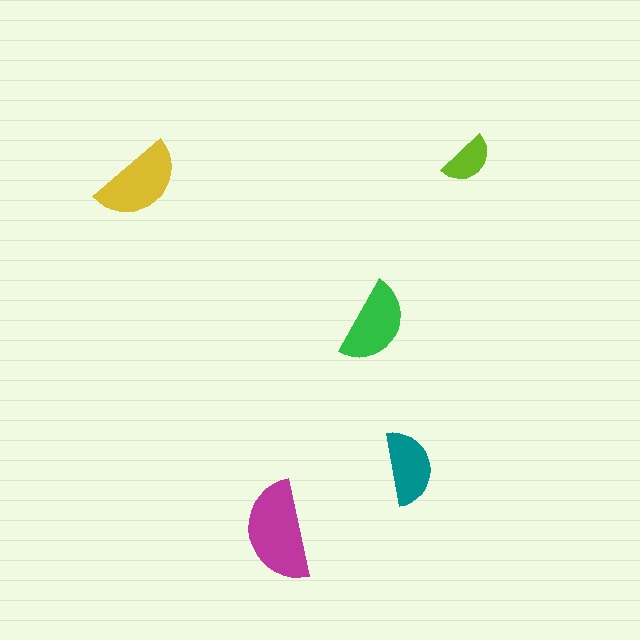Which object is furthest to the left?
The yellow semicircle is leftmost.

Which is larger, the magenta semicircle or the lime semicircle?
The magenta one.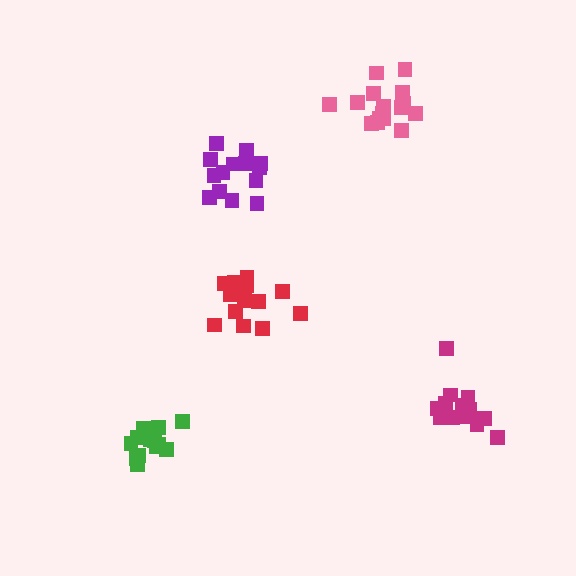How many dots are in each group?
Group 1: 14 dots, Group 2: 13 dots, Group 3: 14 dots, Group 4: 16 dots, Group 5: 15 dots (72 total).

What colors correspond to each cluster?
The clusters are colored: red, green, purple, pink, magenta.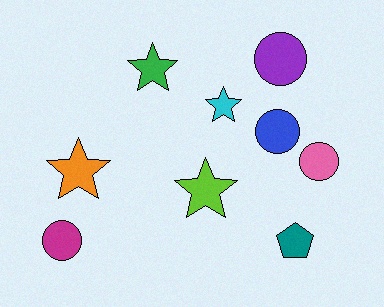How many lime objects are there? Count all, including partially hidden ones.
There is 1 lime object.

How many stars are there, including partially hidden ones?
There are 4 stars.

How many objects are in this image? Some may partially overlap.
There are 9 objects.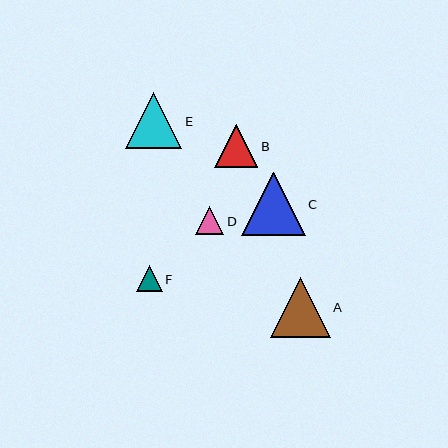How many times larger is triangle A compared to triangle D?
Triangle A is approximately 2.1 times the size of triangle D.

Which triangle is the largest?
Triangle C is the largest with a size of approximately 63 pixels.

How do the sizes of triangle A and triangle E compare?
Triangle A and triangle E are approximately the same size.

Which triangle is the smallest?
Triangle F is the smallest with a size of approximately 26 pixels.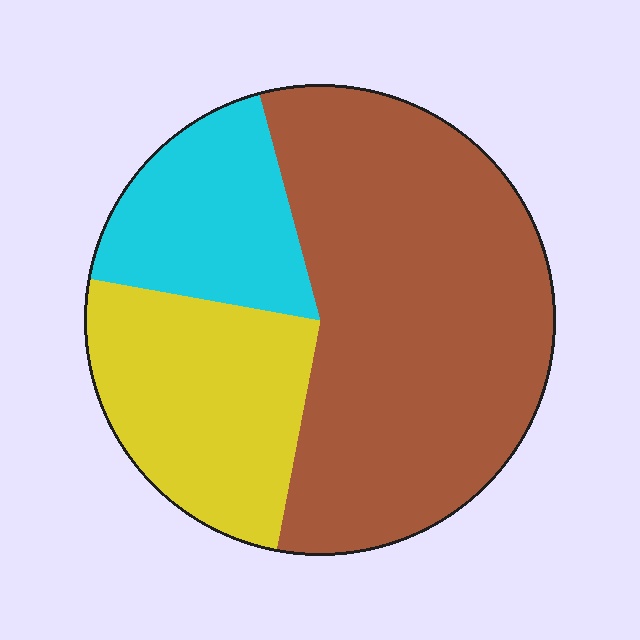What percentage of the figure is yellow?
Yellow takes up about one quarter (1/4) of the figure.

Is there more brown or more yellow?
Brown.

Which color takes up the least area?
Cyan, at roughly 20%.